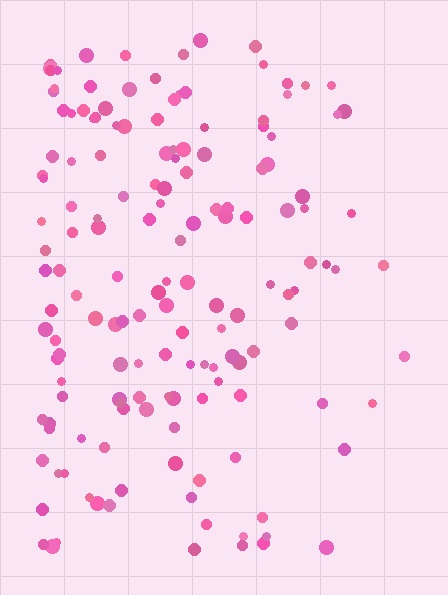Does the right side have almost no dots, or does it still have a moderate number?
Still a moderate number, just noticeably fewer than the left.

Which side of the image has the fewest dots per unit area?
The right.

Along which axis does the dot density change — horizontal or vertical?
Horizontal.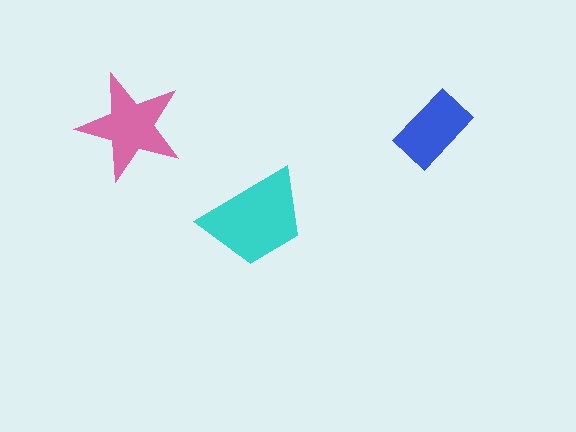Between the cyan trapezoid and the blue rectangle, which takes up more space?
The cyan trapezoid.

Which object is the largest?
The cyan trapezoid.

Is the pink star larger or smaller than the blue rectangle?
Larger.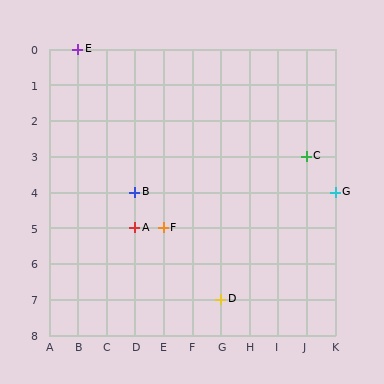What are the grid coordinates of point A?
Point A is at grid coordinates (D, 5).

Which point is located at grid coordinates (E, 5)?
Point F is at (E, 5).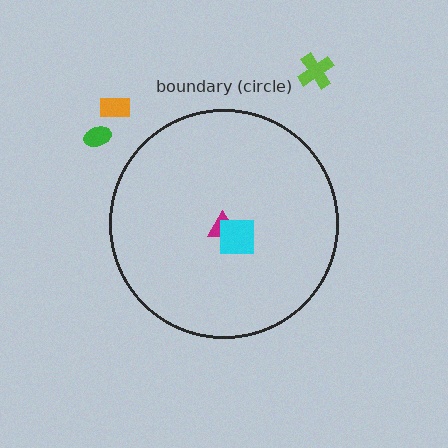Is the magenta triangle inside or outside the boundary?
Inside.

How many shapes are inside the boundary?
2 inside, 3 outside.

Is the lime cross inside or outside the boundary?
Outside.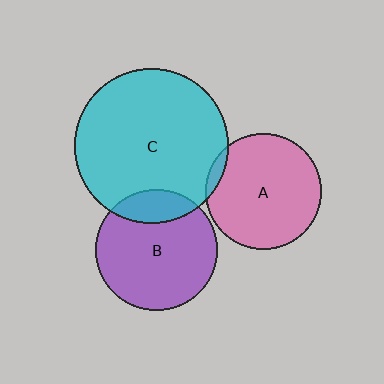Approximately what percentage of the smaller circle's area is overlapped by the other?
Approximately 20%.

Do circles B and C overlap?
Yes.